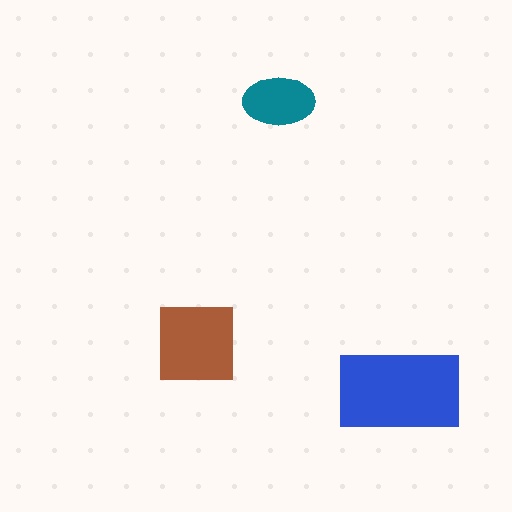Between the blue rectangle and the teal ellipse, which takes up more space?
The blue rectangle.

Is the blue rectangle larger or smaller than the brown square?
Larger.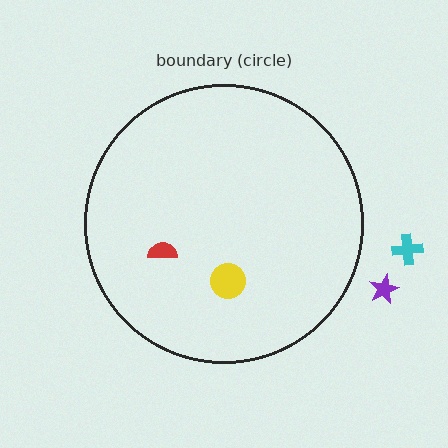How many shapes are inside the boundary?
2 inside, 2 outside.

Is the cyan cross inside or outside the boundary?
Outside.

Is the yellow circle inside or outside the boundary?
Inside.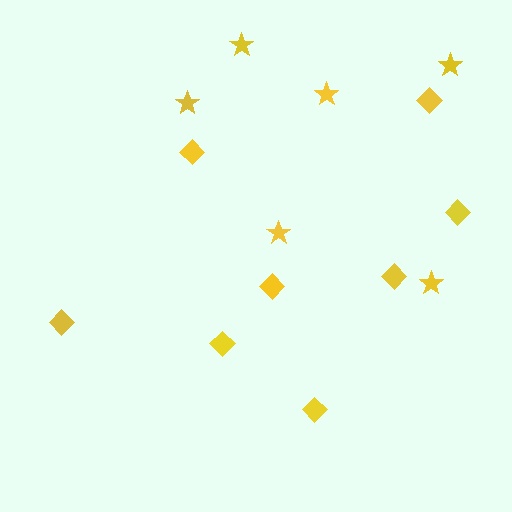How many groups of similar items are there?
There are 2 groups: one group of stars (6) and one group of diamonds (8).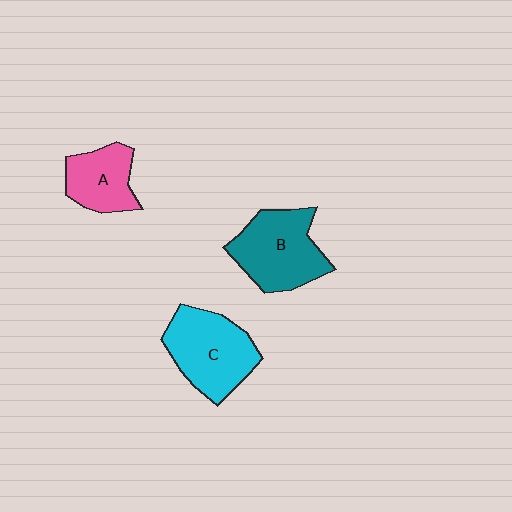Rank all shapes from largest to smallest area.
From largest to smallest: C (cyan), B (teal), A (pink).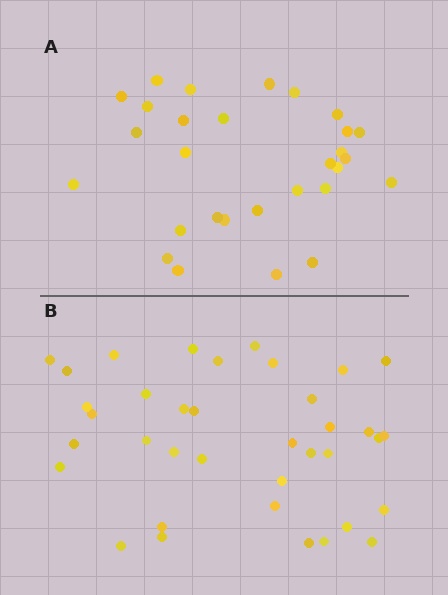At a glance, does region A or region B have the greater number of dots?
Region B (the bottom region) has more dots.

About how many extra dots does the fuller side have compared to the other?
Region B has roughly 8 or so more dots than region A.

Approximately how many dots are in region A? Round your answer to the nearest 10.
About 30 dots. (The exact count is 29, which rounds to 30.)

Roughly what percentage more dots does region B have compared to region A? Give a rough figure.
About 30% more.